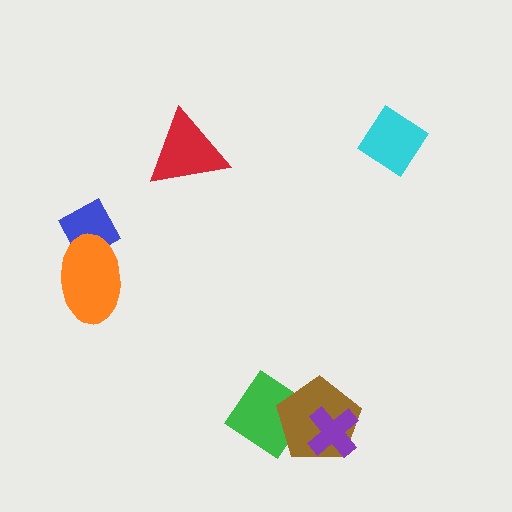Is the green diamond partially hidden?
Yes, it is partially covered by another shape.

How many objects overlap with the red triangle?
0 objects overlap with the red triangle.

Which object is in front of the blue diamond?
The orange ellipse is in front of the blue diamond.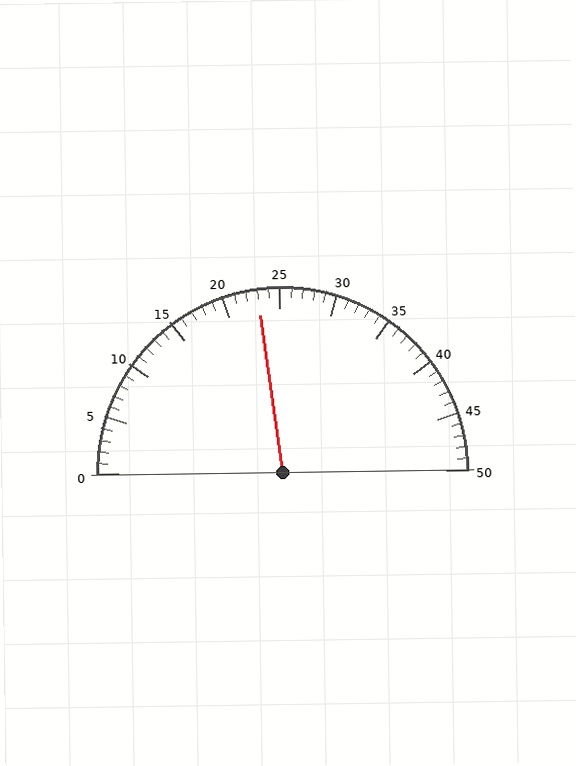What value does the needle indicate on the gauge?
The needle indicates approximately 23.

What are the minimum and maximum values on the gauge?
The gauge ranges from 0 to 50.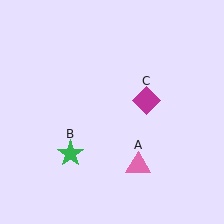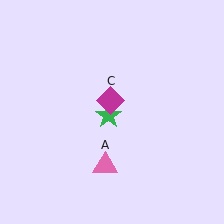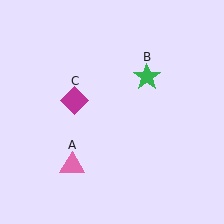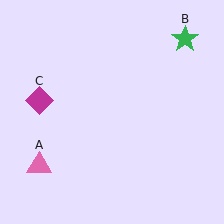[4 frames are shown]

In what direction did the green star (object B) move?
The green star (object B) moved up and to the right.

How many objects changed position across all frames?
3 objects changed position: pink triangle (object A), green star (object B), magenta diamond (object C).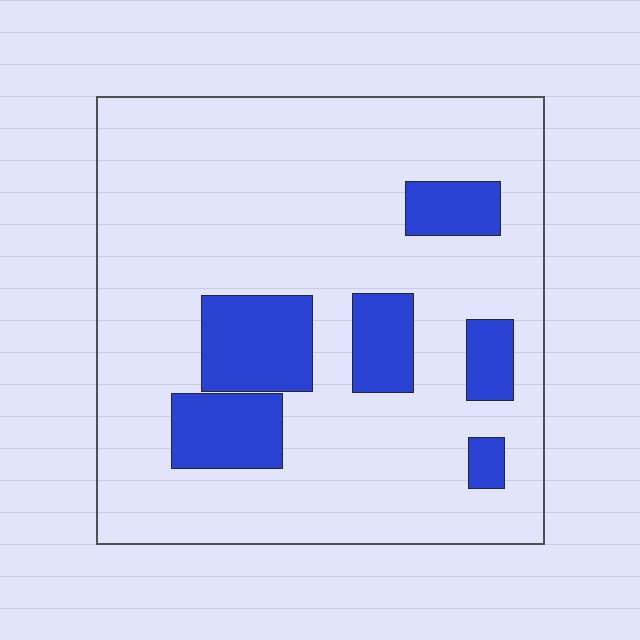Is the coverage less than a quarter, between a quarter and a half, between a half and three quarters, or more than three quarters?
Less than a quarter.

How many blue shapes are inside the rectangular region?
6.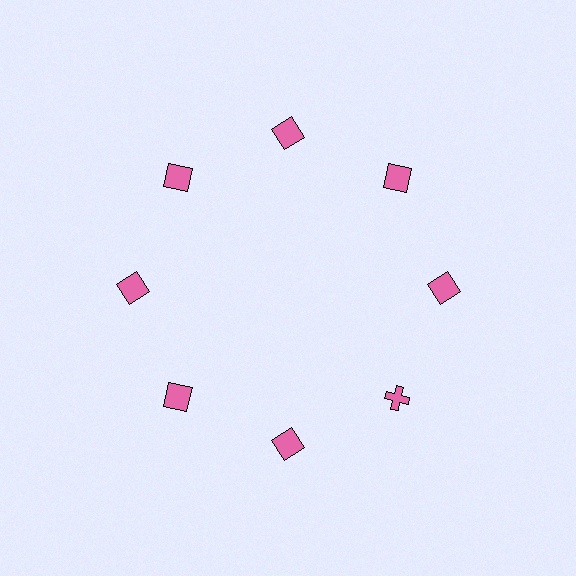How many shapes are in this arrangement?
There are 8 shapes arranged in a ring pattern.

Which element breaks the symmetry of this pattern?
The pink cross at roughly the 4 o'clock position breaks the symmetry. All other shapes are pink squares.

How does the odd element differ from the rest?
It has a different shape: cross instead of square.